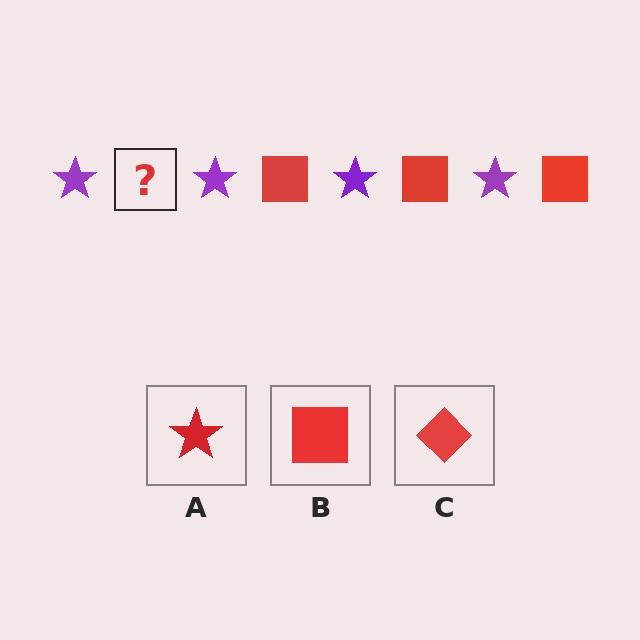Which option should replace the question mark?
Option B.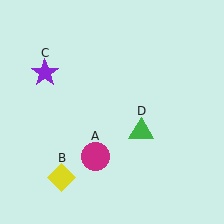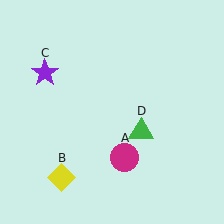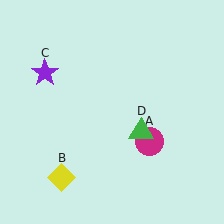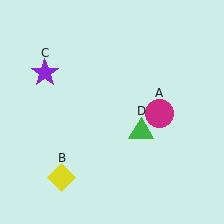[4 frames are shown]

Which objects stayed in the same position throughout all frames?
Yellow diamond (object B) and purple star (object C) and green triangle (object D) remained stationary.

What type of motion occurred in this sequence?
The magenta circle (object A) rotated counterclockwise around the center of the scene.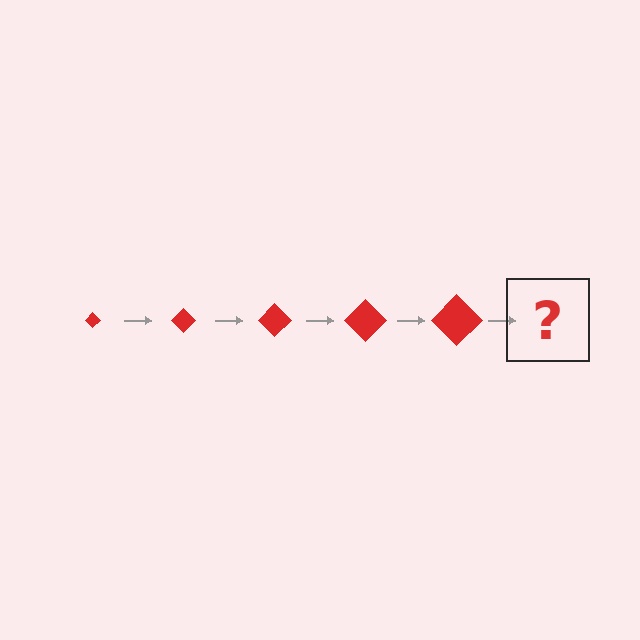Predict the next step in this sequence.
The next step is a red diamond, larger than the previous one.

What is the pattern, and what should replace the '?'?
The pattern is that the diamond gets progressively larger each step. The '?' should be a red diamond, larger than the previous one.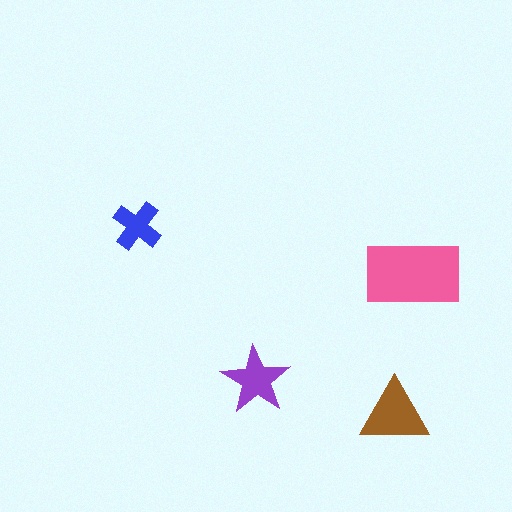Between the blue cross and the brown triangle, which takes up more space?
The brown triangle.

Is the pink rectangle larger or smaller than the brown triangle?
Larger.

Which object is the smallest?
The blue cross.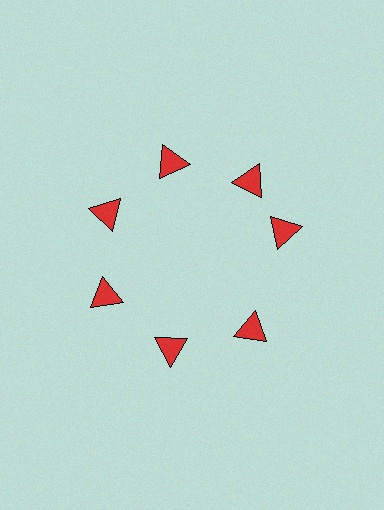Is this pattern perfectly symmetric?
No. The 7 red triangles are arranged in a ring, but one element near the 3 o'clock position is rotated out of alignment along the ring, breaking the 7-fold rotational symmetry.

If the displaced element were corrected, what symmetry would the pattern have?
It would have 7-fold rotational symmetry — the pattern would map onto itself every 51 degrees.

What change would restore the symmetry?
The symmetry would be restored by rotating it back into even spacing with its neighbors so that all 7 triangles sit at equal angles and equal distance from the center.